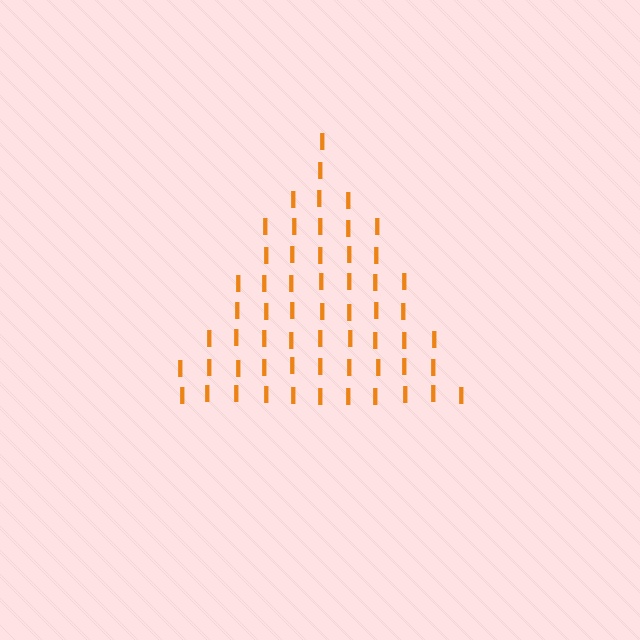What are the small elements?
The small elements are letter I's.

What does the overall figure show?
The overall figure shows a triangle.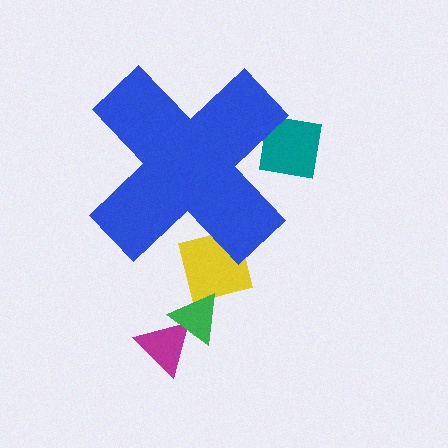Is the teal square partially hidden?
Yes, the teal square is partially hidden behind the blue cross.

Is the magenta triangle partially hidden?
No, the magenta triangle is fully visible.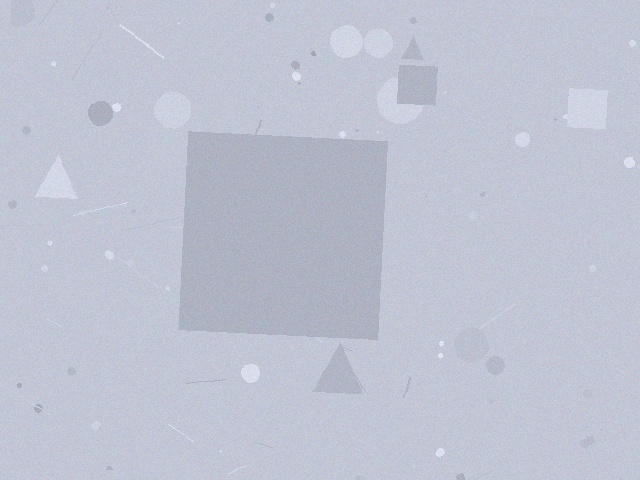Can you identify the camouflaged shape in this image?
The camouflaged shape is a square.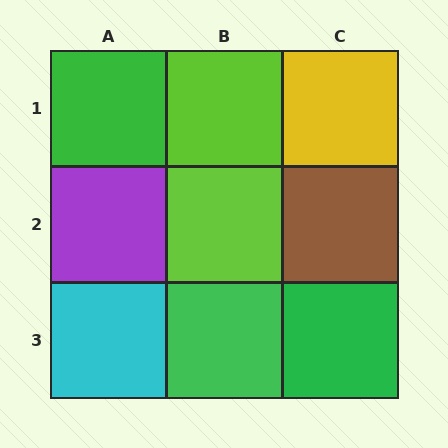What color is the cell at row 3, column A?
Cyan.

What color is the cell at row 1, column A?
Green.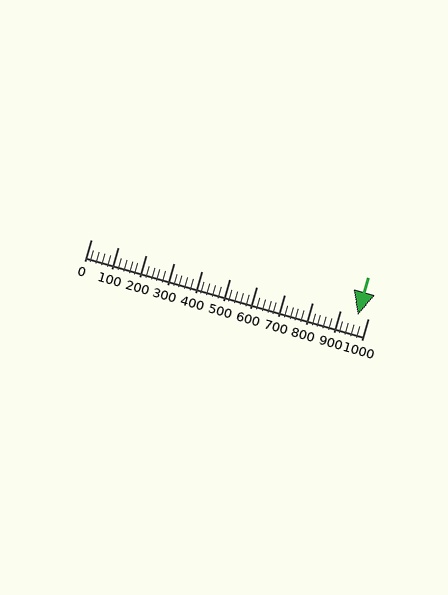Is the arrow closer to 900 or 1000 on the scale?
The arrow is closer to 1000.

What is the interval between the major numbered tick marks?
The major tick marks are spaced 100 units apart.